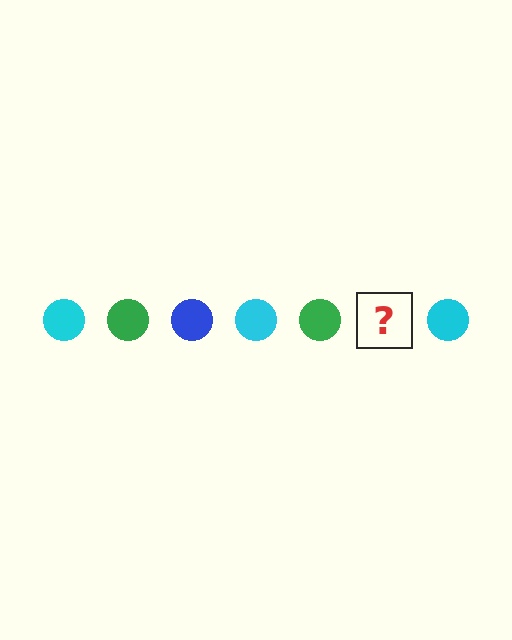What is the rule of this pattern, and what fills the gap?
The rule is that the pattern cycles through cyan, green, blue circles. The gap should be filled with a blue circle.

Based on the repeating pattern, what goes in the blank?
The blank should be a blue circle.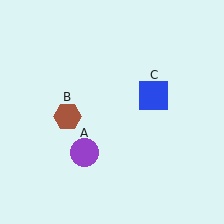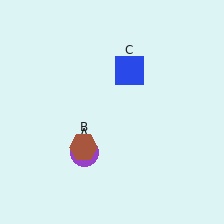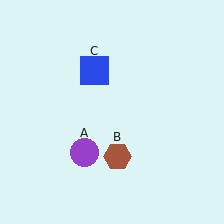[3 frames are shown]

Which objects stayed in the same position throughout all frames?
Purple circle (object A) remained stationary.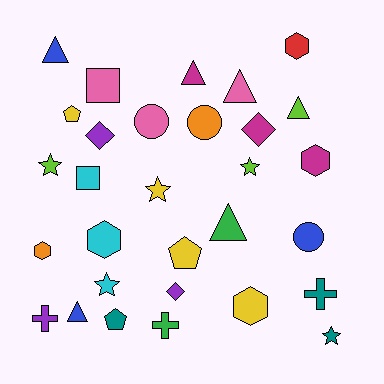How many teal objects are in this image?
There are 3 teal objects.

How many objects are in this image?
There are 30 objects.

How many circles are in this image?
There are 3 circles.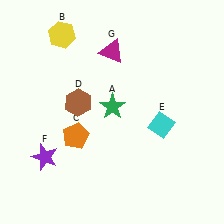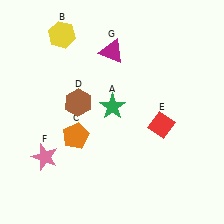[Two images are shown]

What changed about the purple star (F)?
In Image 1, F is purple. In Image 2, it changed to pink.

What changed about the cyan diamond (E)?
In Image 1, E is cyan. In Image 2, it changed to red.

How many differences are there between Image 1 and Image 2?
There are 2 differences between the two images.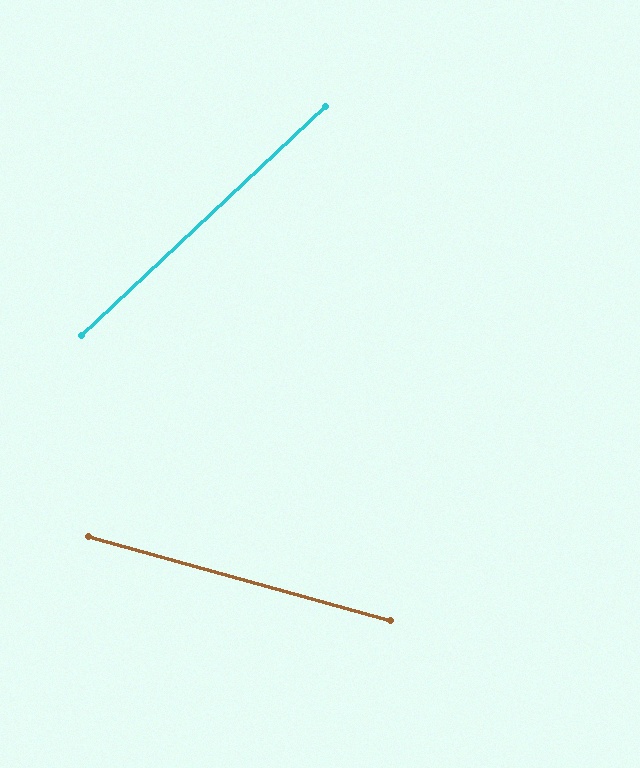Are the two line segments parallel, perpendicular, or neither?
Neither parallel nor perpendicular — they differ by about 59°.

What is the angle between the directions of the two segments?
Approximately 59 degrees.